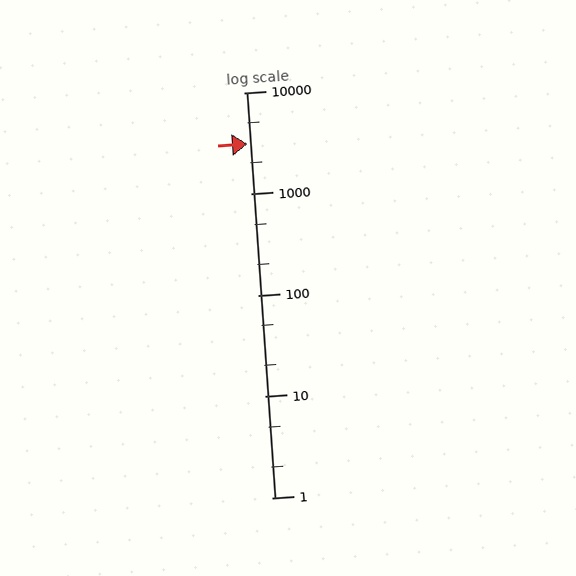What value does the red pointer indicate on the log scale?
The pointer indicates approximately 3100.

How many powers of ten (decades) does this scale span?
The scale spans 4 decades, from 1 to 10000.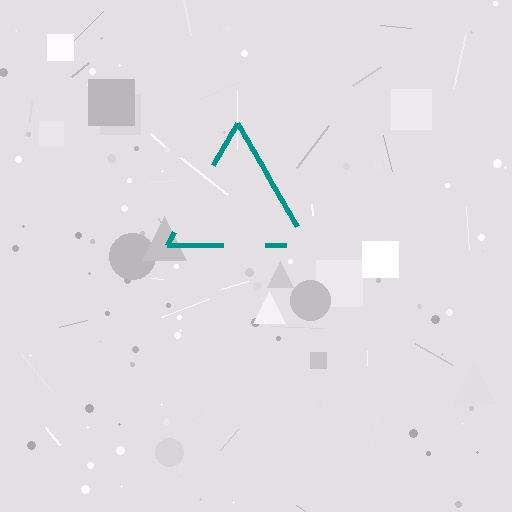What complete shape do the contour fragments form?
The contour fragments form a triangle.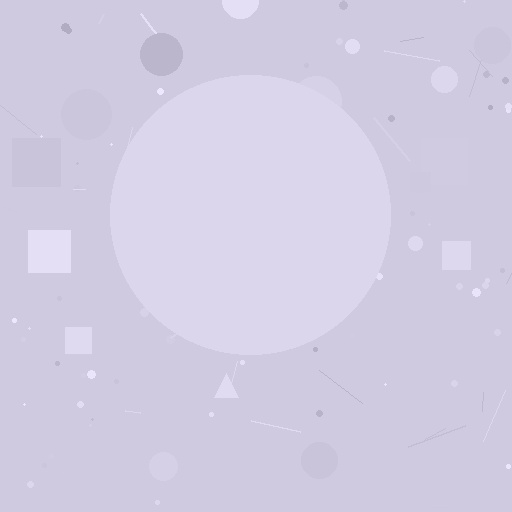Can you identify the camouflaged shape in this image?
The camouflaged shape is a circle.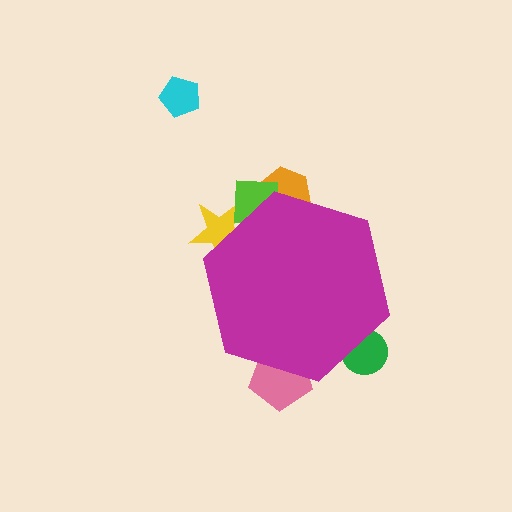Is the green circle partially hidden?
Yes, the green circle is partially hidden behind the magenta hexagon.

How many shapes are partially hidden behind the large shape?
5 shapes are partially hidden.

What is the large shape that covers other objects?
A magenta hexagon.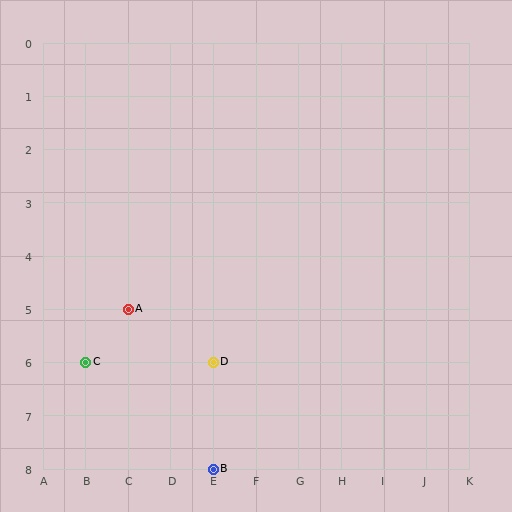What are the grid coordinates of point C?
Point C is at grid coordinates (B, 6).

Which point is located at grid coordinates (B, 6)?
Point C is at (B, 6).